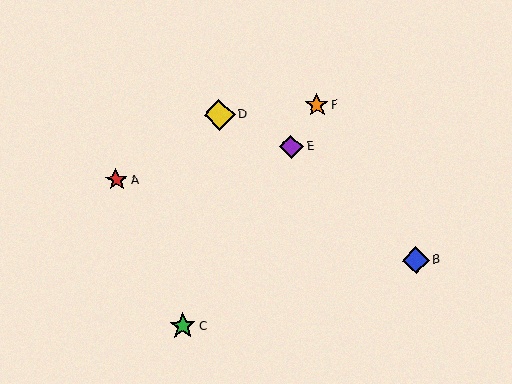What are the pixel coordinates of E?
Object E is at (291, 147).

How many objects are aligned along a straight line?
3 objects (C, E, F) are aligned along a straight line.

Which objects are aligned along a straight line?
Objects C, E, F are aligned along a straight line.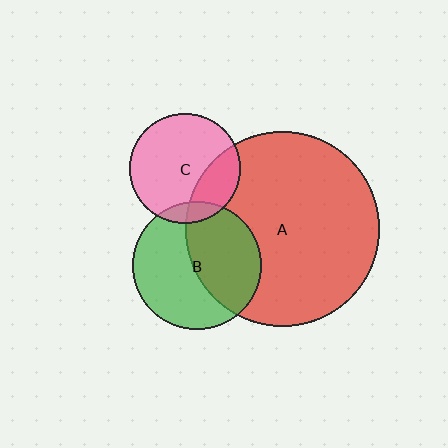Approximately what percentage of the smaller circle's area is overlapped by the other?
Approximately 45%.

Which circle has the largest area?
Circle A (red).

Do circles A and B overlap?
Yes.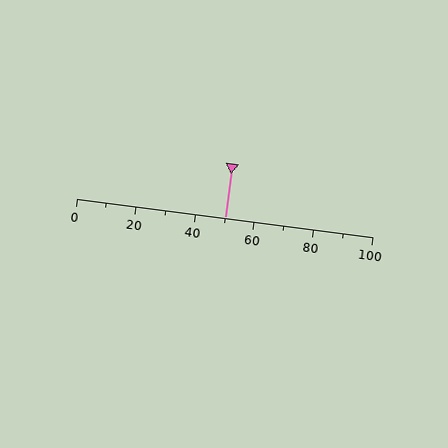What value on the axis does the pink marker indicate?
The marker indicates approximately 50.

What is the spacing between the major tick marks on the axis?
The major ticks are spaced 20 apart.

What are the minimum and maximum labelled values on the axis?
The axis runs from 0 to 100.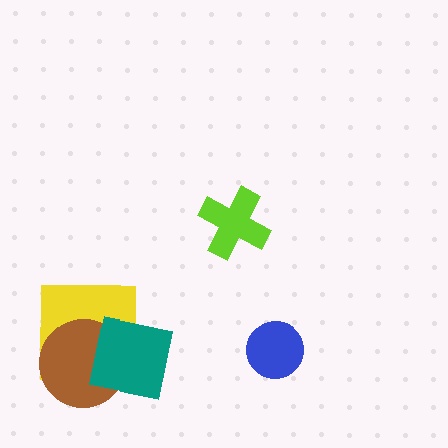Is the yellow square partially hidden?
Yes, it is partially covered by another shape.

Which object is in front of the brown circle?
The teal square is in front of the brown circle.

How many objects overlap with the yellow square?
2 objects overlap with the yellow square.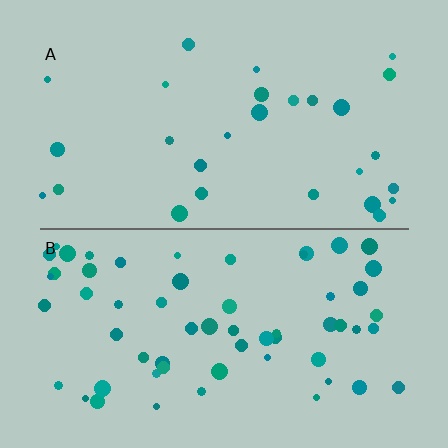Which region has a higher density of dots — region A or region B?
B (the bottom).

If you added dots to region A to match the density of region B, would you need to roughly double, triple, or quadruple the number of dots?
Approximately double.